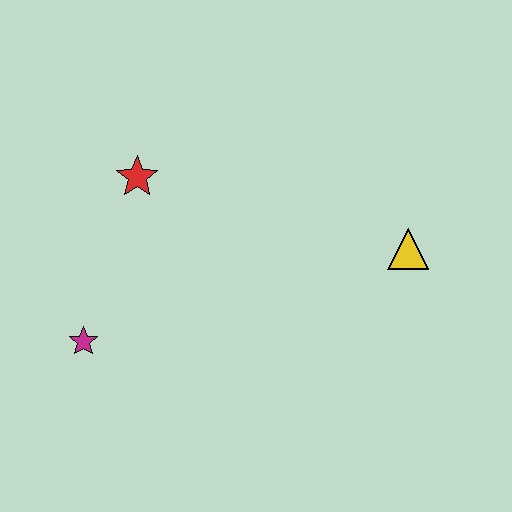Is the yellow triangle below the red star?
Yes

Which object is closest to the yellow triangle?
The red star is closest to the yellow triangle.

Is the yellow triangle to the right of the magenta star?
Yes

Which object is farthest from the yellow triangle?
The magenta star is farthest from the yellow triangle.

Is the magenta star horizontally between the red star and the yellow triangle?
No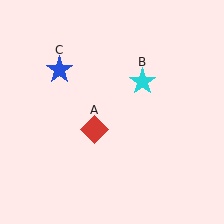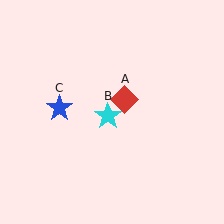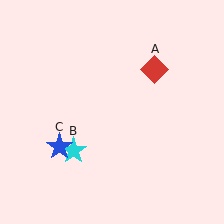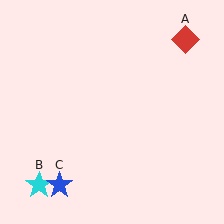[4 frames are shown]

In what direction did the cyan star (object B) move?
The cyan star (object B) moved down and to the left.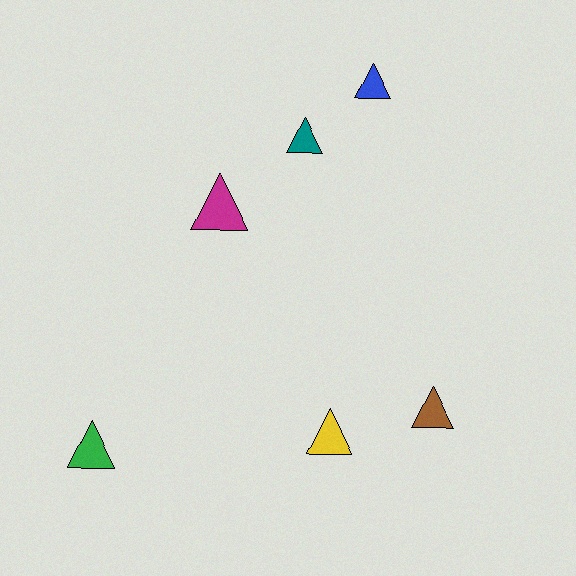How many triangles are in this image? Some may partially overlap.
There are 6 triangles.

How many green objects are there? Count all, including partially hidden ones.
There is 1 green object.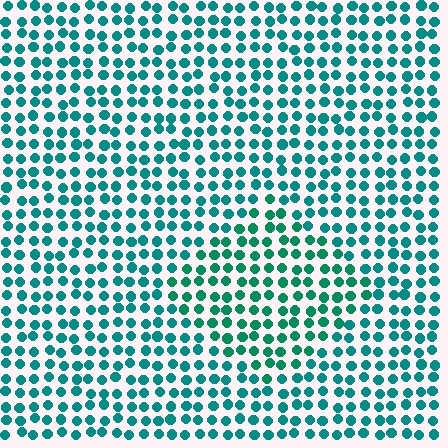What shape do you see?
I see a diamond.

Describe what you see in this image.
The image is filled with small teal elements in a uniform arrangement. A diamond-shaped region is visible where the elements are tinted to a slightly different hue, forming a subtle color boundary.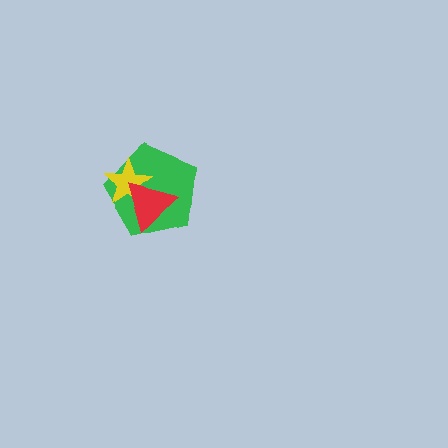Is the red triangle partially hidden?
No, no other shape covers it.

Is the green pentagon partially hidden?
Yes, it is partially covered by another shape.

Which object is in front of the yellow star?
The red triangle is in front of the yellow star.